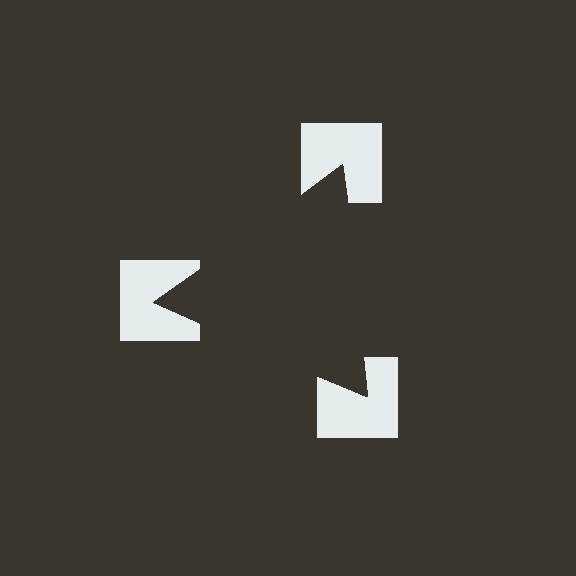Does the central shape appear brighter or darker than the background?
It typically appears slightly darker than the background, even though no actual brightness change is drawn.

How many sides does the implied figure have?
3 sides.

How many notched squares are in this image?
There are 3 — one at each vertex of the illusory triangle.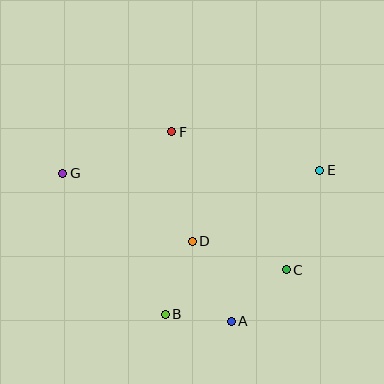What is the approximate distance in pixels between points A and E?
The distance between A and E is approximately 175 pixels.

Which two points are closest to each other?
Points A and B are closest to each other.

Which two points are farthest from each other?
Points E and G are farthest from each other.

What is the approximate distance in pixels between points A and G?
The distance between A and G is approximately 224 pixels.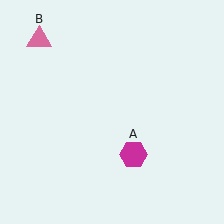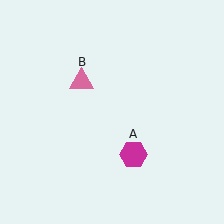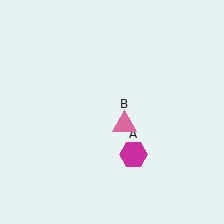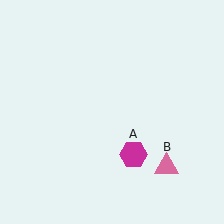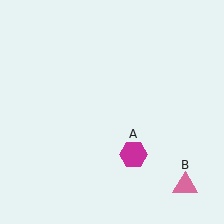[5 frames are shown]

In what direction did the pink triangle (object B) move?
The pink triangle (object B) moved down and to the right.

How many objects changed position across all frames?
1 object changed position: pink triangle (object B).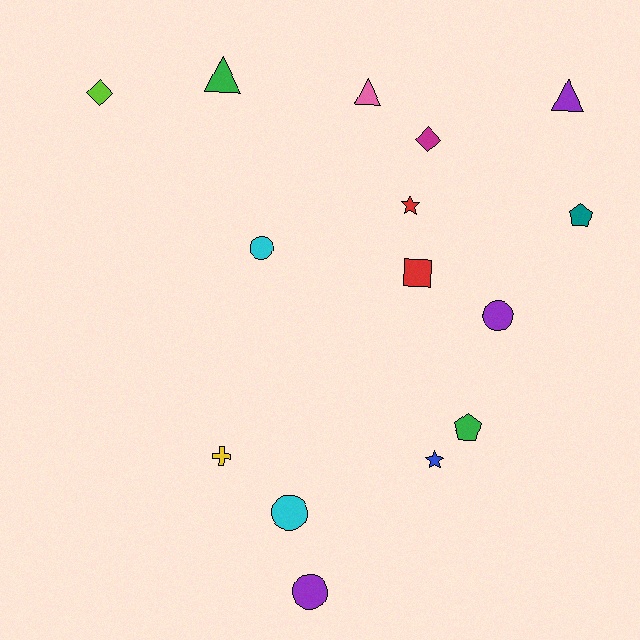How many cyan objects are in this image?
There are 2 cyan objects.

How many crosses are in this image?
There is 1 cross.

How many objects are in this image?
There are 15 objects.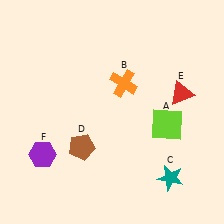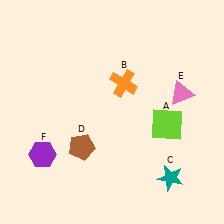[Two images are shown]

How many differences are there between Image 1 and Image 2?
There is 1 difference between the two images.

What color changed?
The triangle (E) changed from red in Image 1 to pink in Image 2.